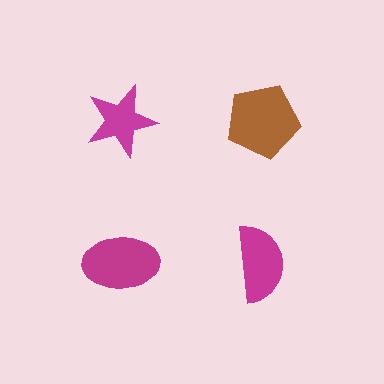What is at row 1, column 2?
A brown pentagon.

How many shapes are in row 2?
2 shapes.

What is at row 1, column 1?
A magenta star.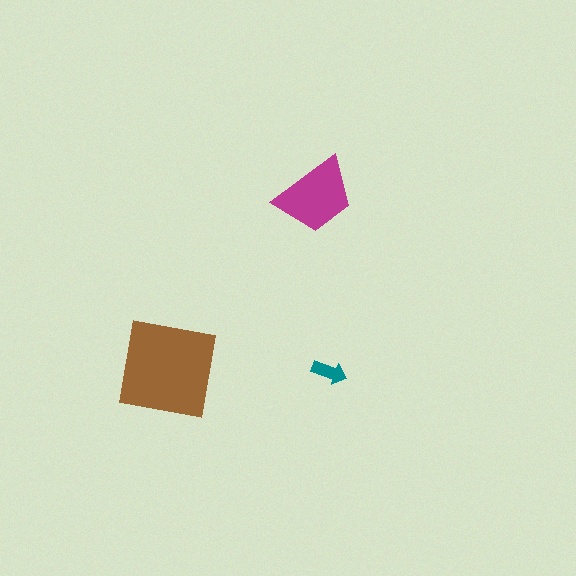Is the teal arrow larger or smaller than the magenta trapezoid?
Smaller.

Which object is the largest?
The brown square.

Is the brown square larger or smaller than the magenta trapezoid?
Larger.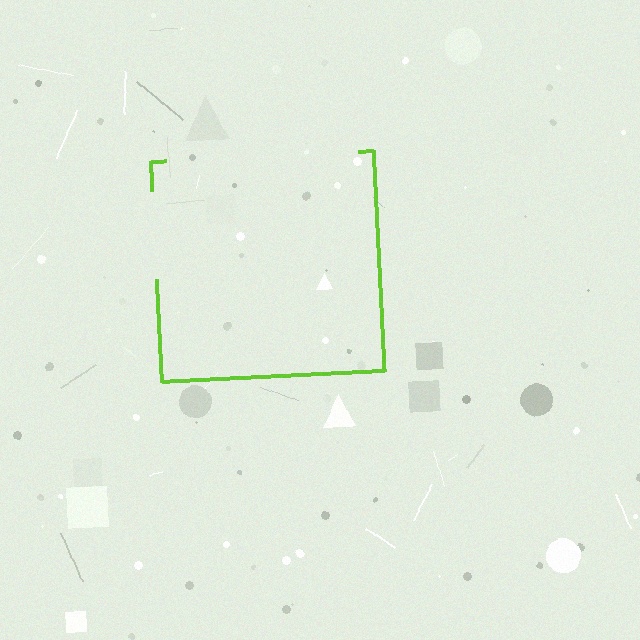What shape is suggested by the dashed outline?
The dashed outline suggests a square.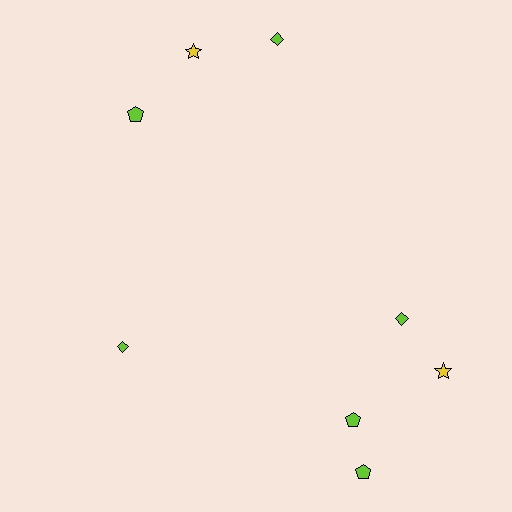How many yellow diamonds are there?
There are no yellow diamonds.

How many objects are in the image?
There are 8 objects.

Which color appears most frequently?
Lime, with 6 objects.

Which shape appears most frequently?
Diamond, with 3 objects.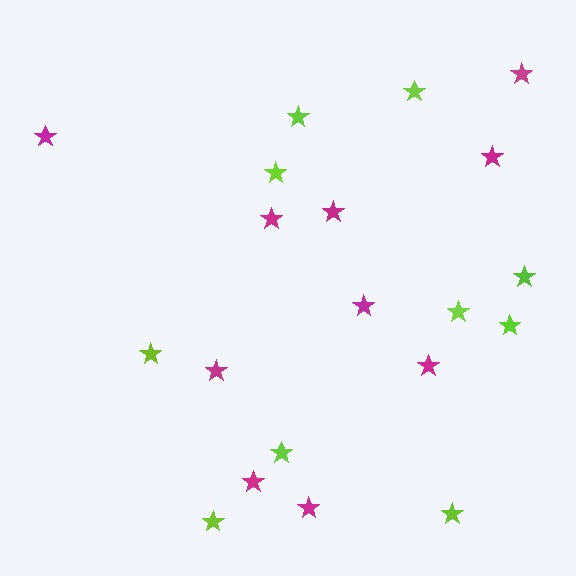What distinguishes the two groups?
There are 2 groups: one group of lime stars (10) and one group of magenta stars (10).